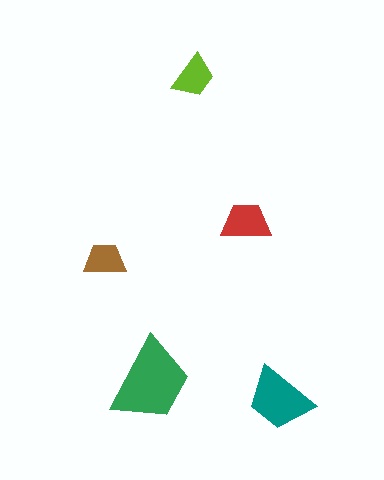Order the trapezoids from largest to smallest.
the green one, the teal one, the red one, the lime one, the brown one.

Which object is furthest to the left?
The brown trapezoid is leftmost.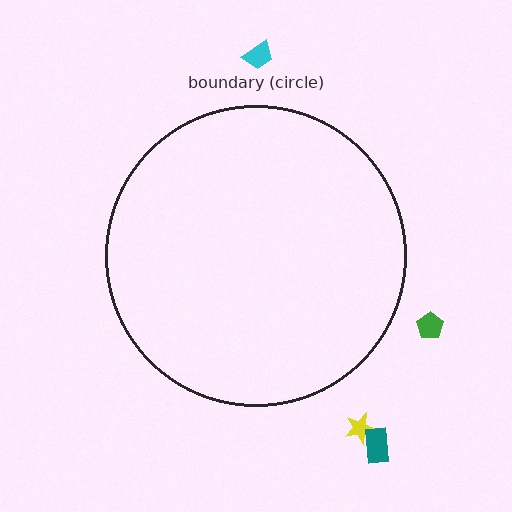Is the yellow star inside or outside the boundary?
Outside.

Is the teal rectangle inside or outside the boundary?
Outside.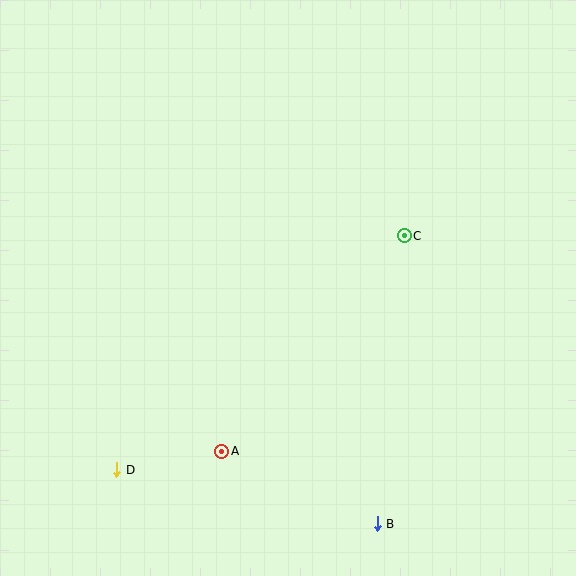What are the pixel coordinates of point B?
Point B is at (377, 524).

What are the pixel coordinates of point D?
Point D is at (117, 470).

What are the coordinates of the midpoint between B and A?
The midpoint between B and A is at (300, 487).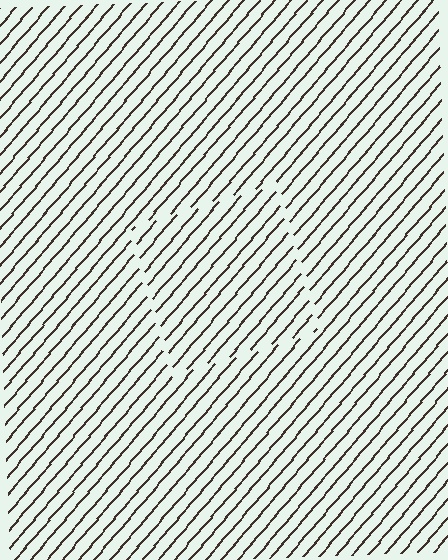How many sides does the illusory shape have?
4 sides — the line-ends trace a square.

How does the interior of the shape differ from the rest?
The interior of the shape contains the same grating, shifted by half a period — the contour is defined by the phase discontinuity where line-ends from the inner and outer gratings abut.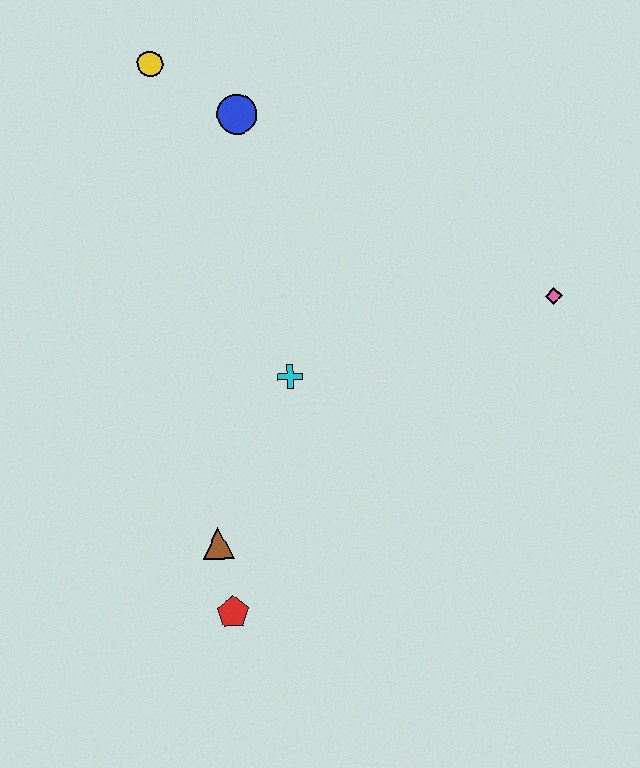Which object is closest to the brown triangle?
The red pentagon is closest to the brown triangle.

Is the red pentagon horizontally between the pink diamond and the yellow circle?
Yes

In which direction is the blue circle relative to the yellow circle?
The blue circle is to the right of the yellow circle.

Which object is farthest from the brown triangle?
The yellow circle is farthest from the brown triangle.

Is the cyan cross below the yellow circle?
Yes